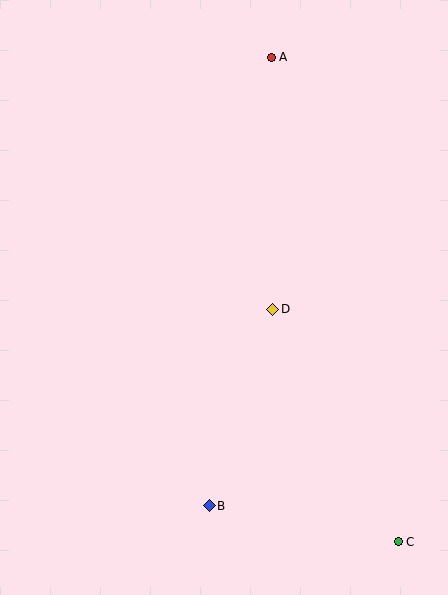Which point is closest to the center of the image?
Point D at (273, 309) is closest to the center.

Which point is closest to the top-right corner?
Point A is closest to the top-right corner.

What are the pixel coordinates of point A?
Point A is at (271, 57).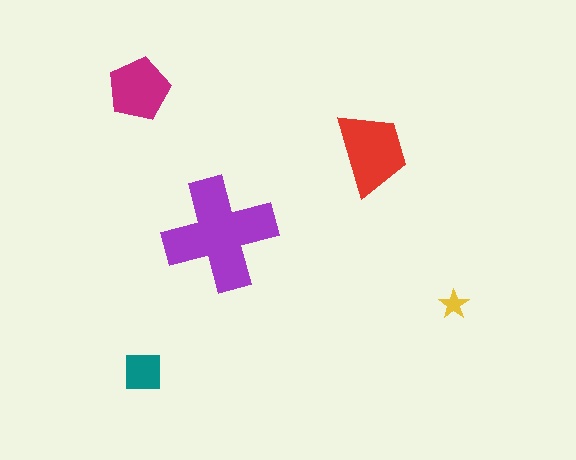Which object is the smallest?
The yellow star.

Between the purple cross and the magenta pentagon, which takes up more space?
The purple cross.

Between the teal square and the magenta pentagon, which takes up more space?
The magenta pentagon.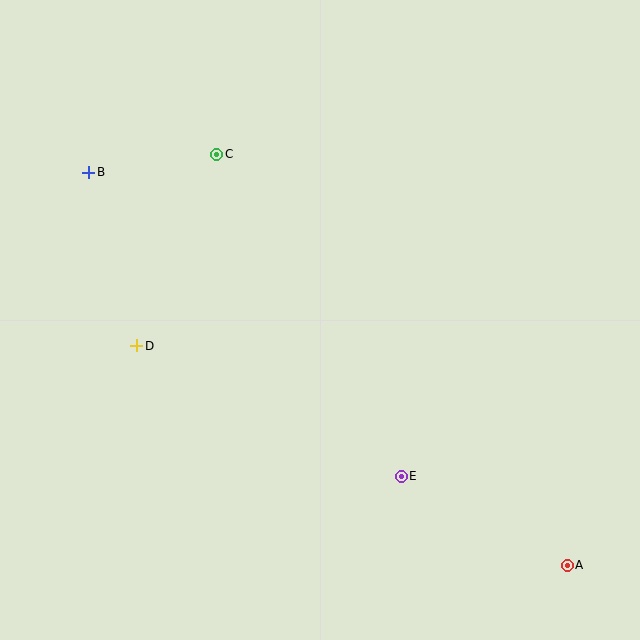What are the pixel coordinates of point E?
Point E is at (401, 476).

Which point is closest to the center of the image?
Point E at (401, 476) is closest to the center.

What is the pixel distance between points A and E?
The distance between A and E is 189 pixels.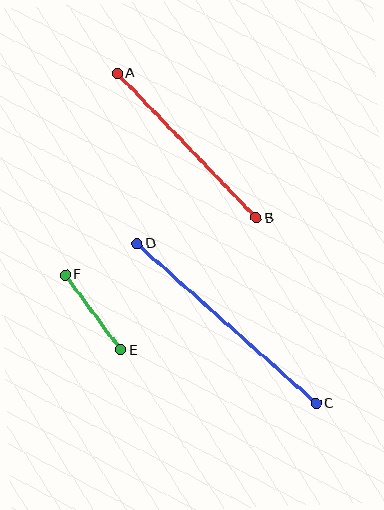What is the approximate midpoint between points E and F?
The midpoint is at approximately (93, 312) pixels.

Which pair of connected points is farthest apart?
Points C and D are farthest apart.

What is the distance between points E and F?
The distance is approximately 93 pixels.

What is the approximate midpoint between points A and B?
The midpoint is at approximately (187, 146) pixels.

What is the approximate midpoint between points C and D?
The midpoint is at approximately (227, 324) pixels.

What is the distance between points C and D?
The distance is approximately 240 pixels.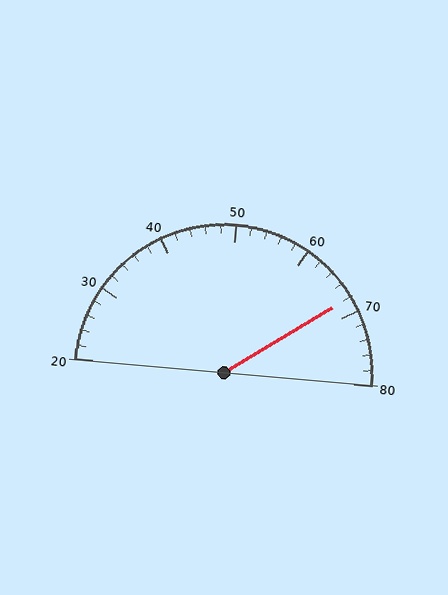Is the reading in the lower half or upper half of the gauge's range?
The reading is in the upper half of the range (20 to 80).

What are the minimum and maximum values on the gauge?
The gauge ranges from 20 to 80.